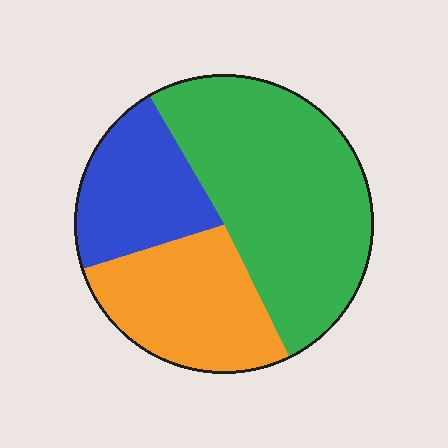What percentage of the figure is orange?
Orange covers around 25% of the figure.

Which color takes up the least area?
Blue, at roughly 20%.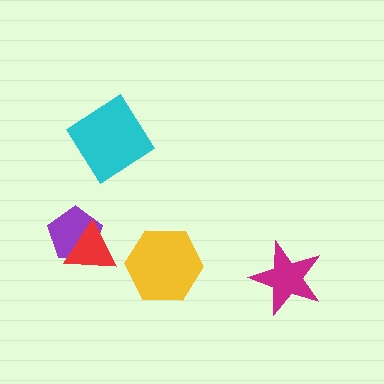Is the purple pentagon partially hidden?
Yes, it is partially covered by another shape.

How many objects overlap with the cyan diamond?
0 objects overlap with the cyan diamond.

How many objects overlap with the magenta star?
0 objects overlap with the magenta star.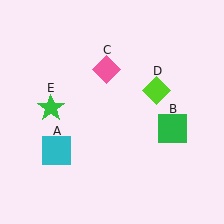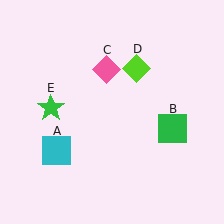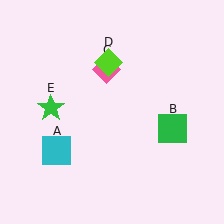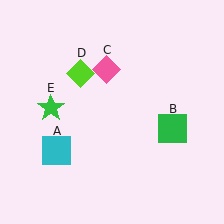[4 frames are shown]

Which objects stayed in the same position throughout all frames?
Cyan square (object A) and green square (object B) and pink diamond (object C) and green star (object E) remained stationary.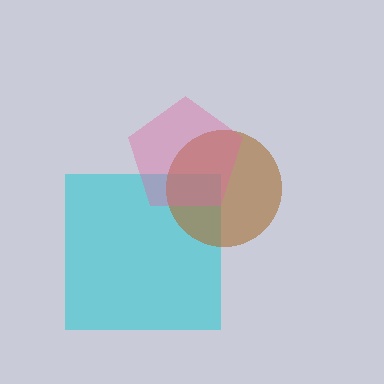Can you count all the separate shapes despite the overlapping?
Yes, there are 3 separate shapes.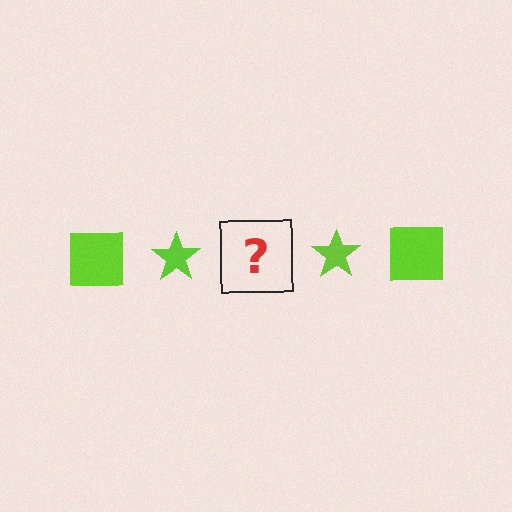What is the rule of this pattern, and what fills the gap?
The rule is that the pattern cycles through square, star shapes in lime. The gap should be filled with a lime square.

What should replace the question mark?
The question mark should be replaced with a lime square.